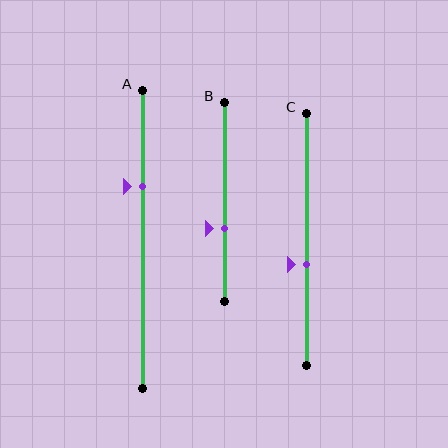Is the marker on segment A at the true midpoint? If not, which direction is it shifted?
No, the marker on segment A is shifted upward by about 18% of the segment length.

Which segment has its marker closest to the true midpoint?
Segment C has its marker closest to the true midpoint.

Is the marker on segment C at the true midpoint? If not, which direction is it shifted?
No, the marker on segment C is shifted downward by about 10% of the segment length.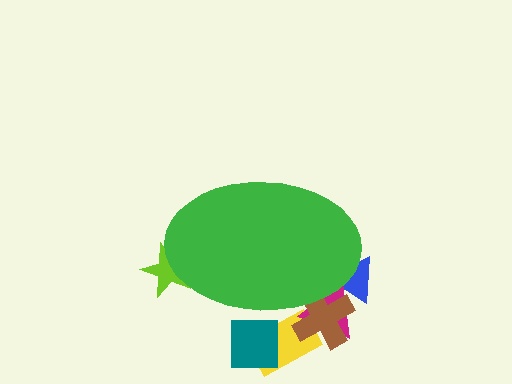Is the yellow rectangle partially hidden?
Yes, the yellow rectangle is partially hidden behind the green ellipse.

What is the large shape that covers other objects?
A green ellipse.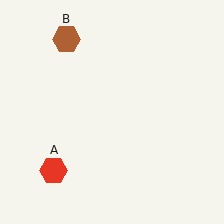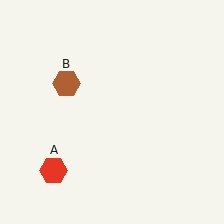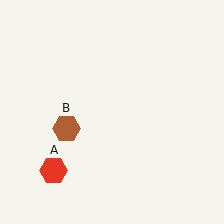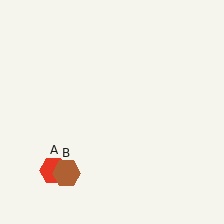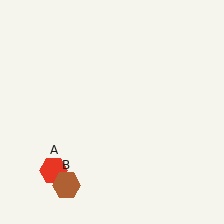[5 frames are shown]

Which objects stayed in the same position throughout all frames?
Red hexagon (object A) remained stationary.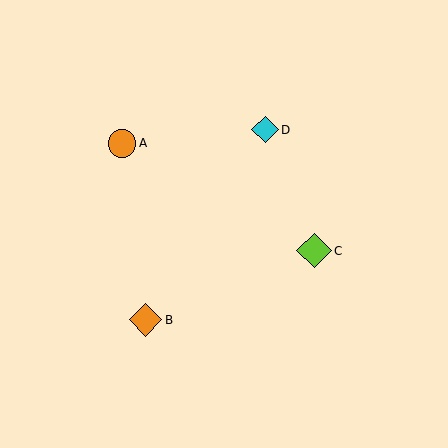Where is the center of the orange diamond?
The center of the orange diamond is at (145, 320).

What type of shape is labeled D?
Shape D is a cyan diamond.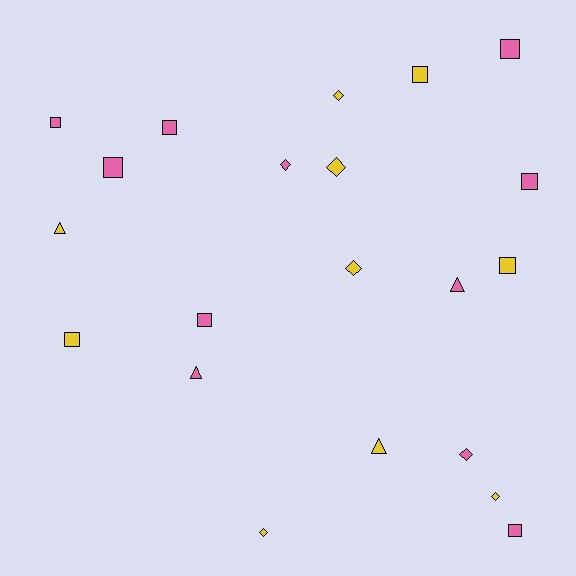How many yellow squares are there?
There are 3 yellow squares.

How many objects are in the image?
There are 21 objects.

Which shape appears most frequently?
Square, with 10 objects.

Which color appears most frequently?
Pink, with 11 objects.